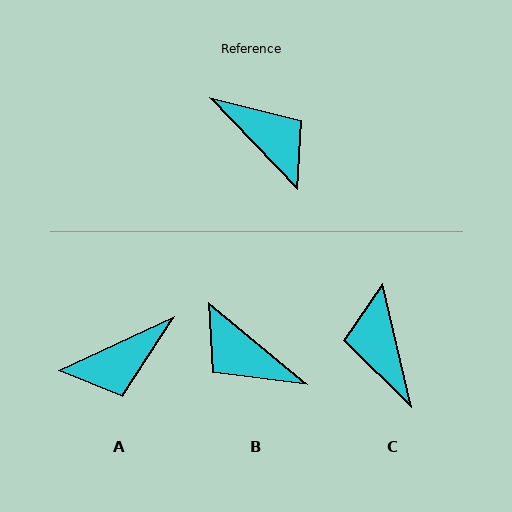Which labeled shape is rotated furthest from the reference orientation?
B, about 173 degrees away.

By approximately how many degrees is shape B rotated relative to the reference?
Approximately 173 degrees clockwise.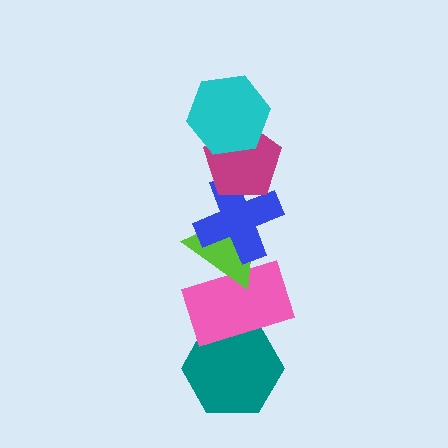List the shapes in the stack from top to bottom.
From top to bottom: the cyan hexagon, the magenta pentagon, the blue cross, the lime triangle, the pink rectangle, the teal hexagon.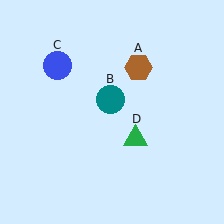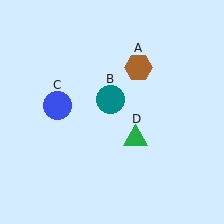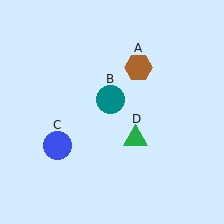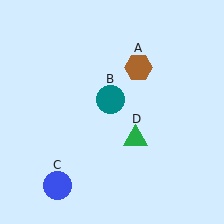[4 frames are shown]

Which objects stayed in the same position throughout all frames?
Brown hexagon (object A) and teal circle (object B) and green triangle (object D) remained stationary.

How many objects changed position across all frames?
1 object changed position: blue circle (object C).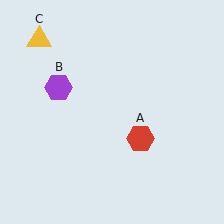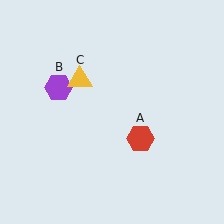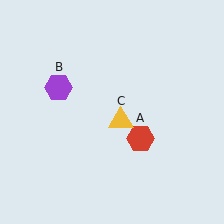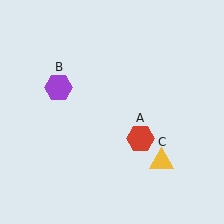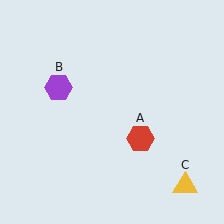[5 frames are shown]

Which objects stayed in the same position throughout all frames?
Red hexagon (object A) and purple hexagon (object B) remained stationary.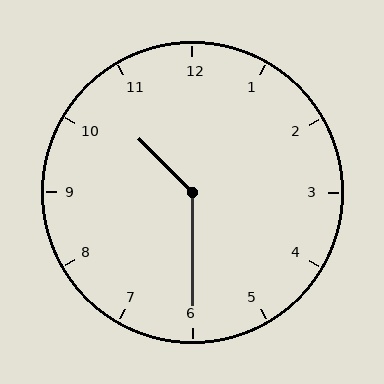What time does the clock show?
10:30.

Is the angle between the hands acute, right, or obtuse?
It is obtuse.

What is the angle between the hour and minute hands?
Approximately 135 degrees.